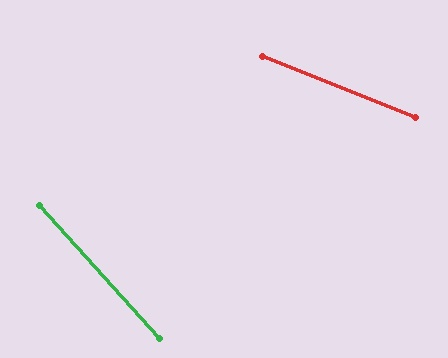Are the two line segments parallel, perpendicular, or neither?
Neither parallel nor perpendicular — they differ by about 26°.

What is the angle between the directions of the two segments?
Approximately 26 degrees.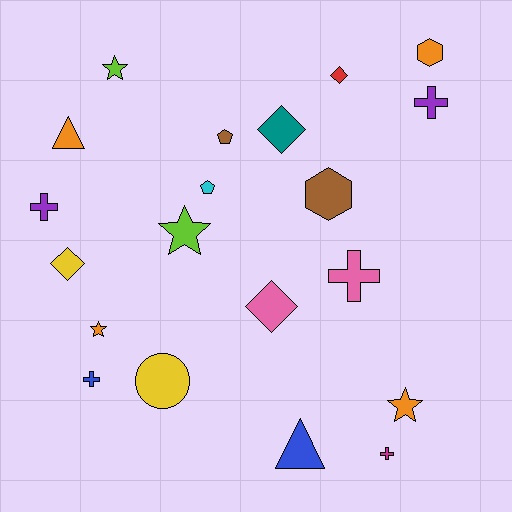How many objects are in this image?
There are 20 objects.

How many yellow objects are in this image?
There are 2 yellow objects.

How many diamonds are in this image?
There are 4 diamonds.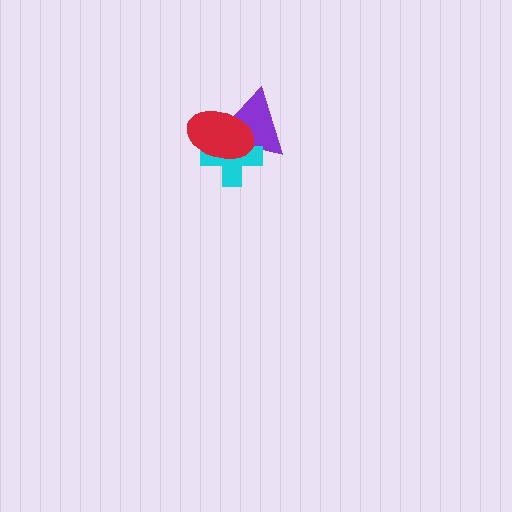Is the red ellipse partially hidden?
No, no other shape covers it.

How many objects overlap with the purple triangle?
2 objects overlap with the purple triangle.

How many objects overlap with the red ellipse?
2 objects overlap with the red ellipse.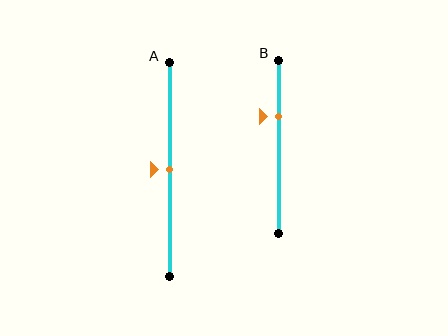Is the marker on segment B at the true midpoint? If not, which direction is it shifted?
No, the marker on segment B is shifted upward by about 18% of the segment length.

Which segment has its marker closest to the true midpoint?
Segment A has its marker closest to the true midpoint.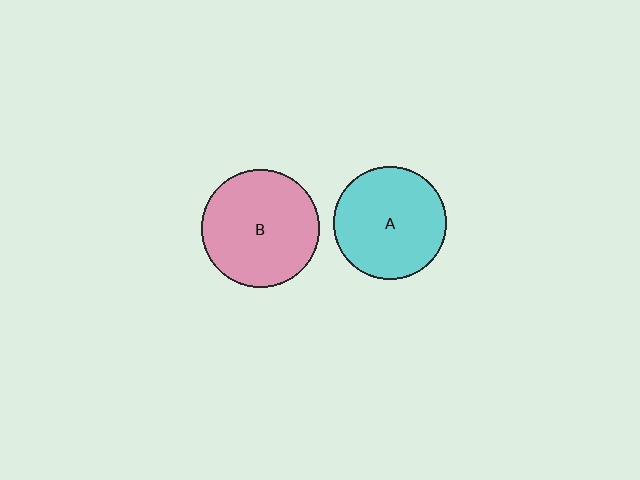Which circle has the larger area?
Circle B (pink).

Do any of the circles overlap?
No, none of the circles overlap.